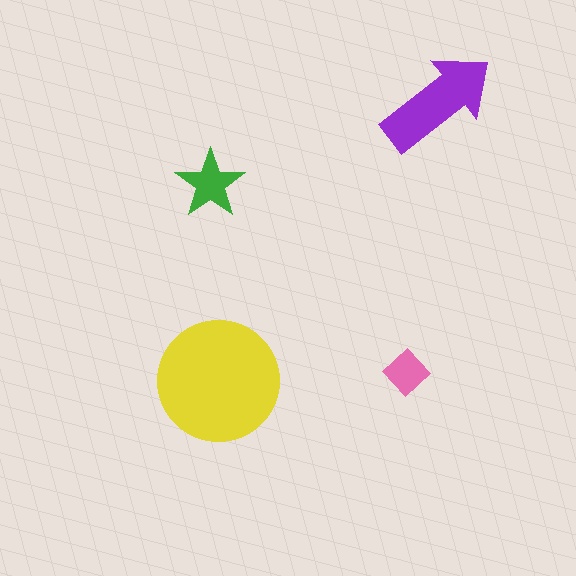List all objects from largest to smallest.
The yellow circle, the purple arrow, the green star, the pink diamond.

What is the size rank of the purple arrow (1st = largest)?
2nd.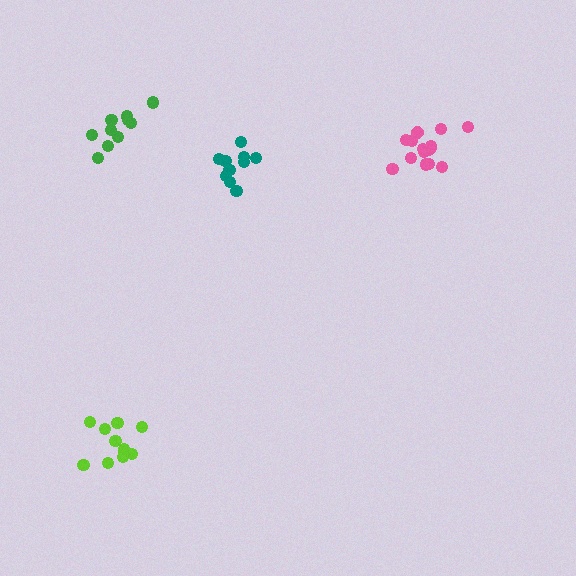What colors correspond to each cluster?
The clusters are colored: green, teal, lime, pink.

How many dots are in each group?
Group 1: 10 dots, Group 2: 11 dots, Group 3: 11 dots, Group 4: 15 dots (47 total).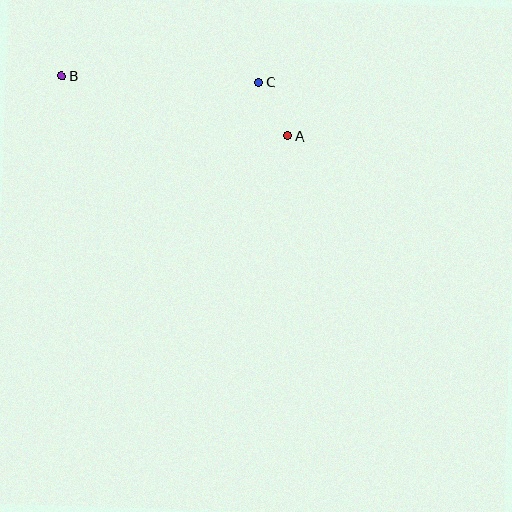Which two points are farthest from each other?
Points A and B are farthest from each other.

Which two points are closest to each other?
Points A and C are closest to each other.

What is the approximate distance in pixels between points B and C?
The distance between B and C is approximately 197 pixels.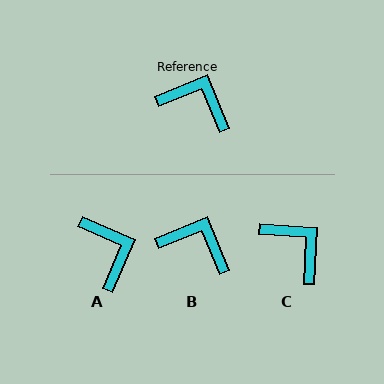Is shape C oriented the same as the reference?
No, it is off by about 26 degrees.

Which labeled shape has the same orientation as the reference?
B.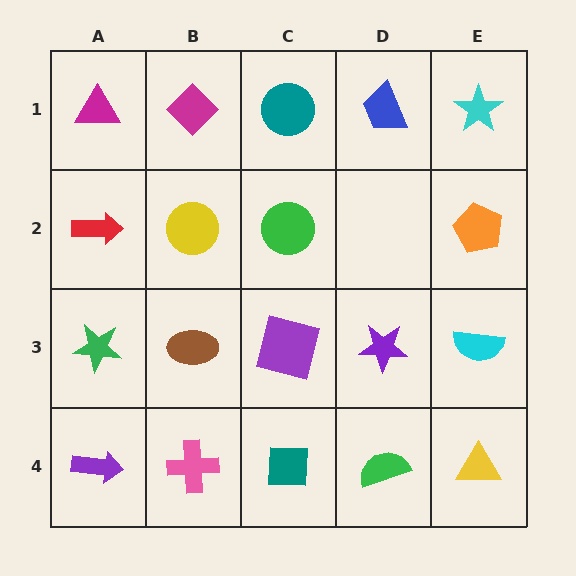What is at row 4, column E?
A yellow triangle.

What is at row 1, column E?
A cyan star.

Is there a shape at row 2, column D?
No, that cell is empty.